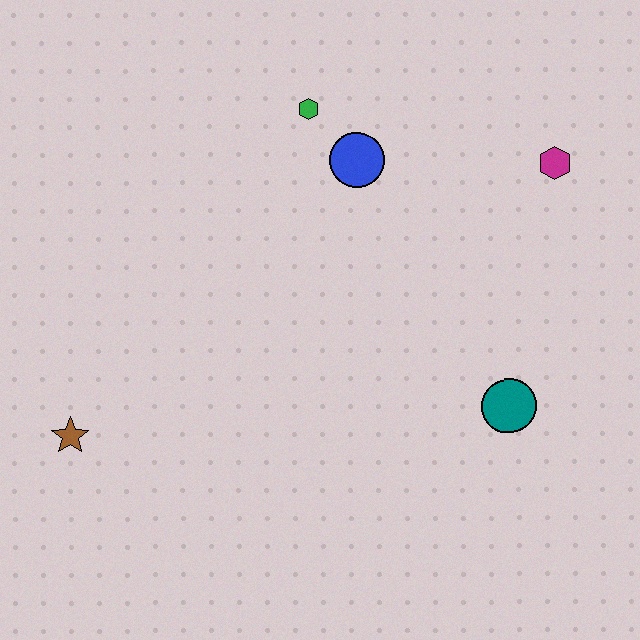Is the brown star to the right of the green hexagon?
No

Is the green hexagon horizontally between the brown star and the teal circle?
Yes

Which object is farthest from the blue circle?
The brown star is farthest from the blue circle.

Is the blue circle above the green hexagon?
No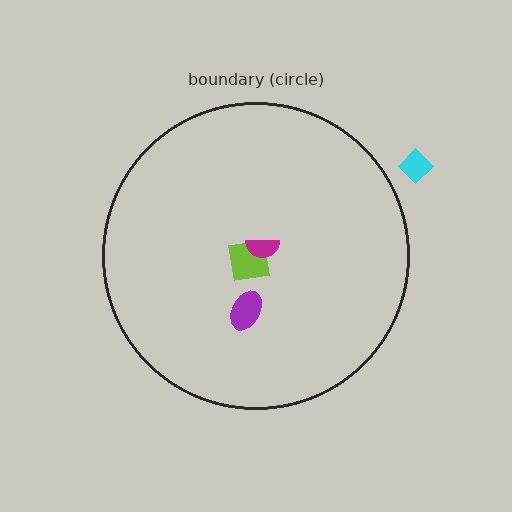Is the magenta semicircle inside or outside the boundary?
Inside.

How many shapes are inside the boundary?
3 inside, 1 outside.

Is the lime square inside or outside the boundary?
Inside.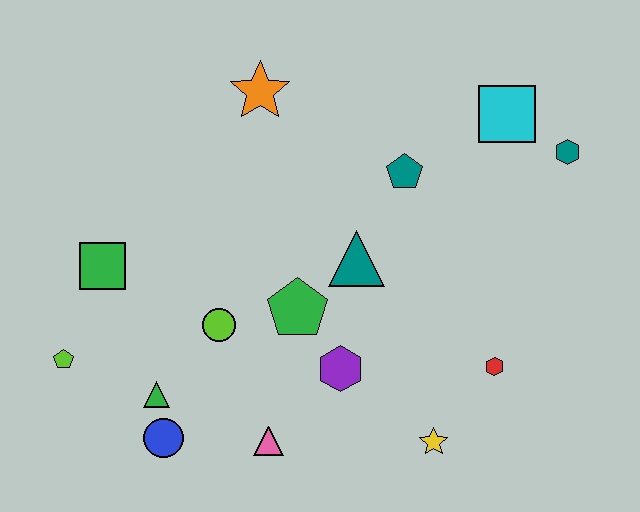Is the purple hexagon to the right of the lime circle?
Yes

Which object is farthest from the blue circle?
The teal hexagon is farthest from the blue circle.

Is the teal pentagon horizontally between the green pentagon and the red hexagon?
Yes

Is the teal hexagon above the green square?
Yes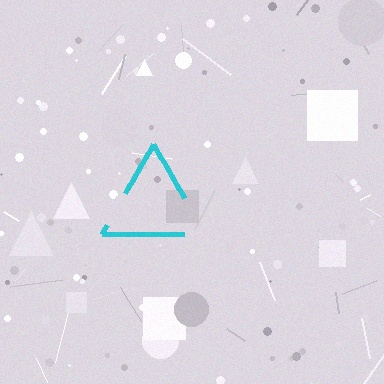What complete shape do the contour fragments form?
The contour fragments form a triangle.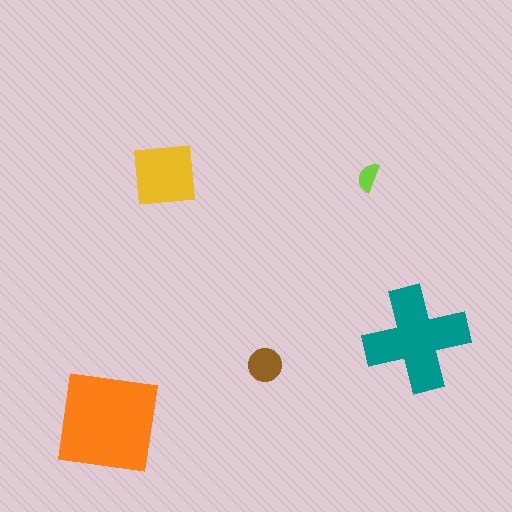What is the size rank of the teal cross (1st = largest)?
2nd.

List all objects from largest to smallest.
The orange square, the teal cross, the yellow square, the brown circle, the lime semicircle.